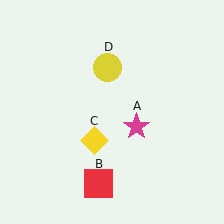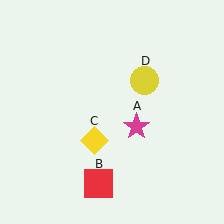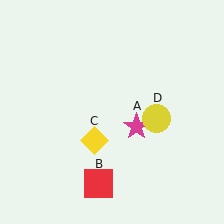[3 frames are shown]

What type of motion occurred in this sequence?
The yellow circle (object D) rotated clockwise around the center of the scene.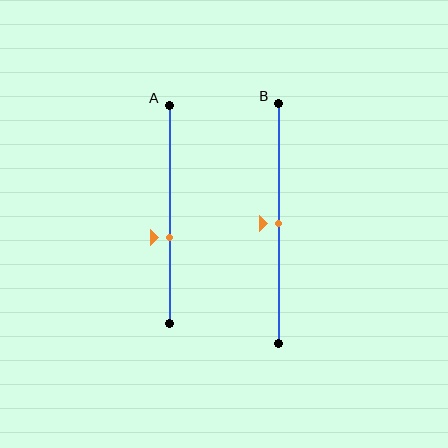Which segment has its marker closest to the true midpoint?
Segment B has its marker closest to the true midpoint.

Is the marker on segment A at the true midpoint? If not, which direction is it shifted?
No, the marker on segment A is shifted downward by about 11% of the segment length.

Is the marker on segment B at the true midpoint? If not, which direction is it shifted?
Yes, the marker on segment B is at the true midpoint.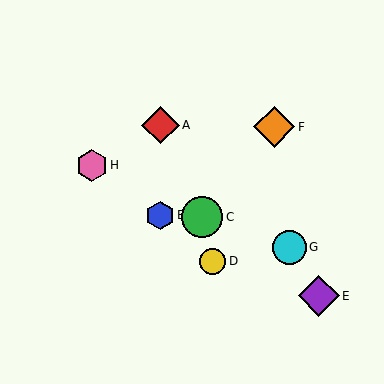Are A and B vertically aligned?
Yes, both are at x≈160.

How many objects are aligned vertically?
2 objects (A, B) are aligned vertically.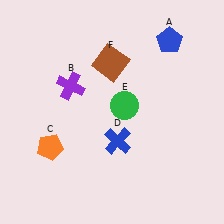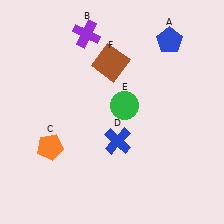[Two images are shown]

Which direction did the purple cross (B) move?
The purple cross (B) moved up.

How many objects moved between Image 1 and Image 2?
1 object moved between the two images.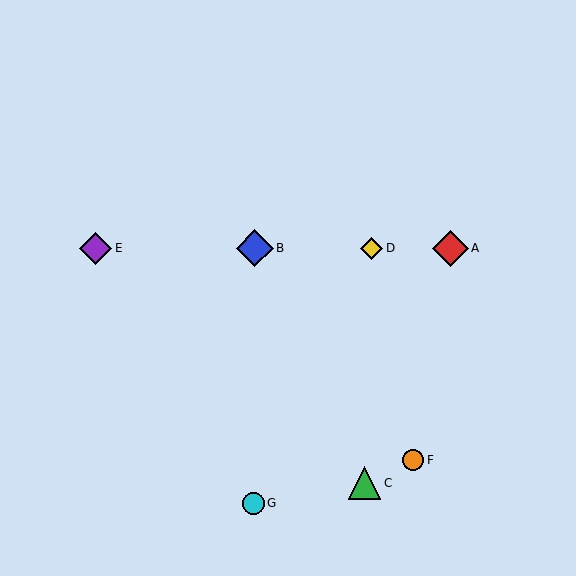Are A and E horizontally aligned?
Yes, both are at y≈248.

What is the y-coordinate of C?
Object C is at y≈483.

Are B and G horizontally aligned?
No, B is at y≈248 and G is at y≈503.